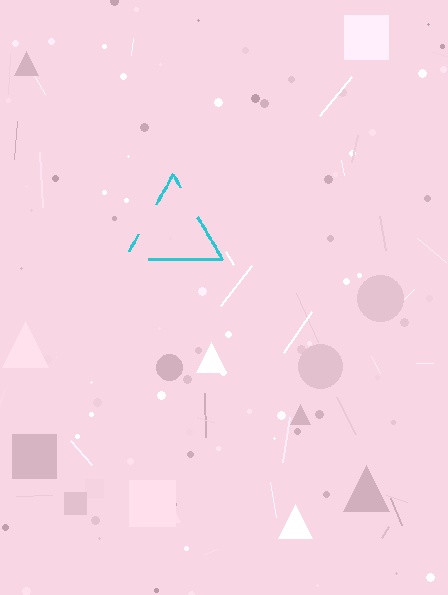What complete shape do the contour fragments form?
The contour fragments form a triangle.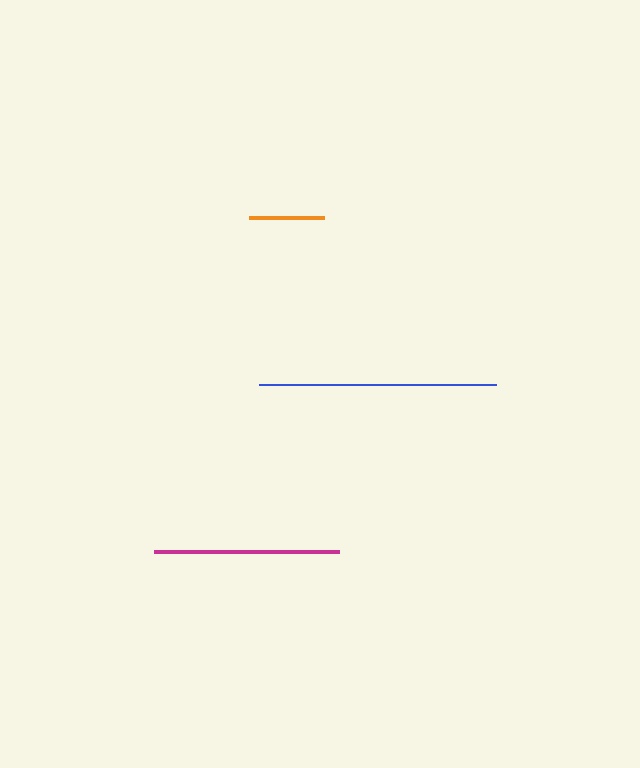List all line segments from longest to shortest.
From longest to shortest: blue, magenta, orange.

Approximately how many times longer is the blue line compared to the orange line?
The blue line is approximately 3.2 times the length of the orange line.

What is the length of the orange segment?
The orange segment is approximately 75 pixels long.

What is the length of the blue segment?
The blue segment is approximately 237 pixels long.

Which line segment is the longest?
The blue line is the longest at approximately 237 pixels.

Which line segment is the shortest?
The orange line is the shortest at approximately 75 pixels.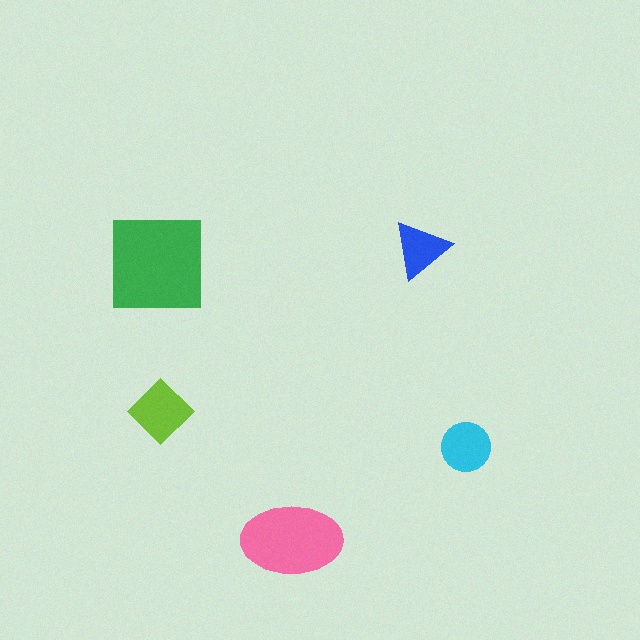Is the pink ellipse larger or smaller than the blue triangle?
Larger.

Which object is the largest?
The green square.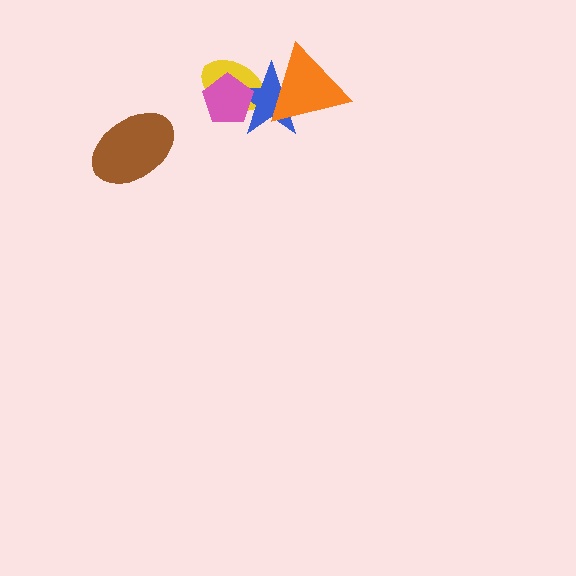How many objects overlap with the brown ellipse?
0 objects overlap with the brown ellipse.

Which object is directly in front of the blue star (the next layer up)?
The orange triangle is directly in front of the blue star.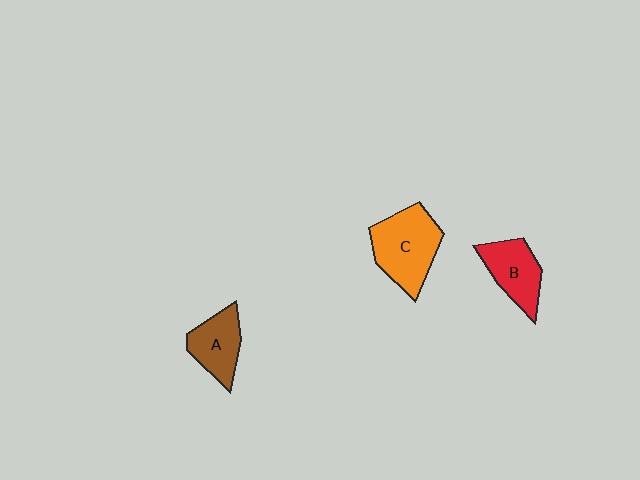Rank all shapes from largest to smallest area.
From largest to smallest: C (orange), B (red), A (brown).